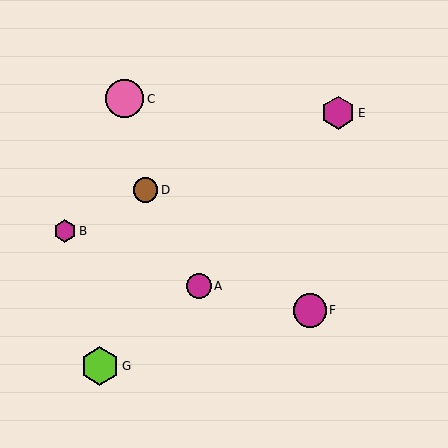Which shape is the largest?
The lime hexagon (labeled G) is the largest.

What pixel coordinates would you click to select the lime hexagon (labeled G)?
Click at (100, 366) to select the lime hexagon G.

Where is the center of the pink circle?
The center of the pink circle is at (125, 99).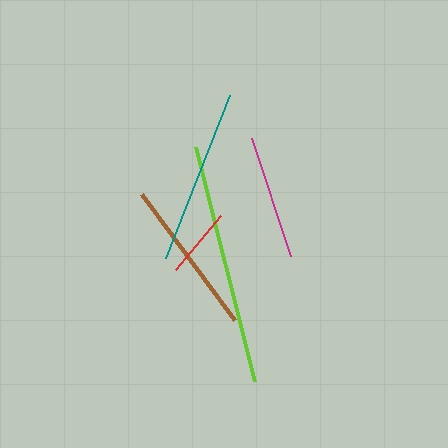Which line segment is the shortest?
The red line is the shortest at approximately 70 pixels.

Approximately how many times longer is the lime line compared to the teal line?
The lime line is approximately 1.4 times the length of the teal line.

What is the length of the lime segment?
The lime segment is approximately 242 pixels long.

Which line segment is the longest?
The lime line is the longest at approximately 242 pixels.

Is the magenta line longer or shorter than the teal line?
The teal line is longer than the magenta line.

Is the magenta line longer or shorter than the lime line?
The lime line is longer than the magenta line.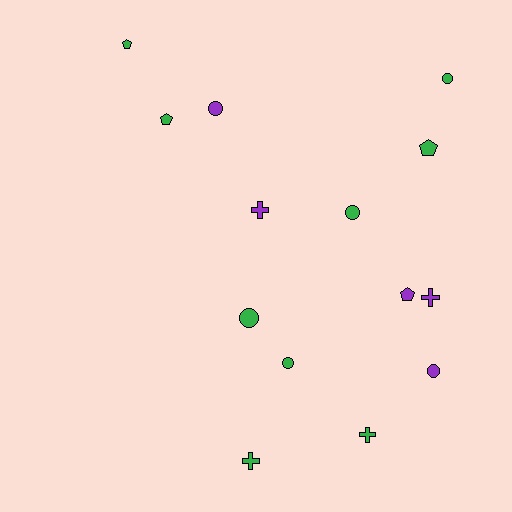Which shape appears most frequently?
Circle, with 6 objects.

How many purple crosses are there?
There are 2 purple crosses.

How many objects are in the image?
There are 14 objects.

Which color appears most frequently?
Green, with 9 objects.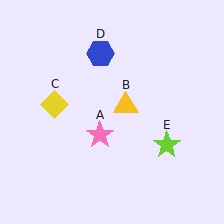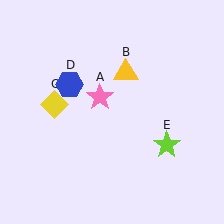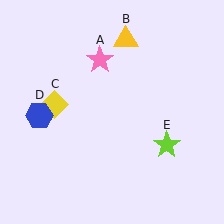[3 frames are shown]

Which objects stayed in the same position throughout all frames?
Yellow diamond (object C) and lime star (object E) remained stationary.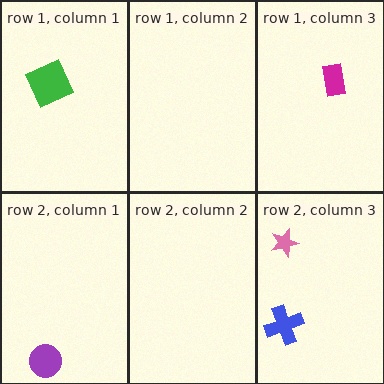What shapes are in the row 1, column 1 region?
The green square.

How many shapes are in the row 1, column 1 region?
1.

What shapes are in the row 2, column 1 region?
The purple circle.